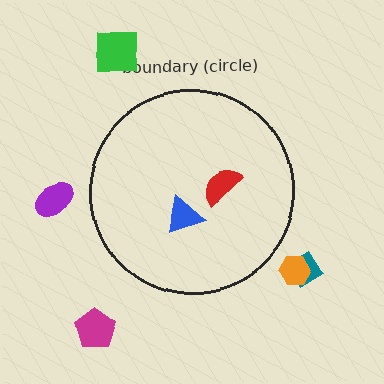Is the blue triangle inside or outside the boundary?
Inside.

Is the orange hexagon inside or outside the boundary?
Outside.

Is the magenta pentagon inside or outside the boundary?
Outside.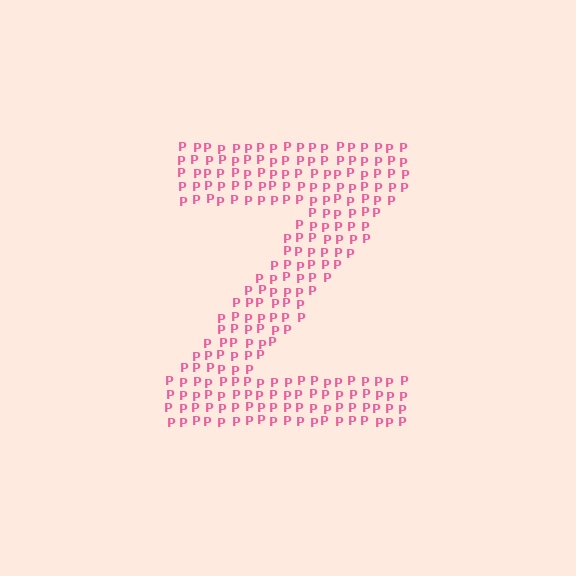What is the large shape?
The large shape is the letter Z.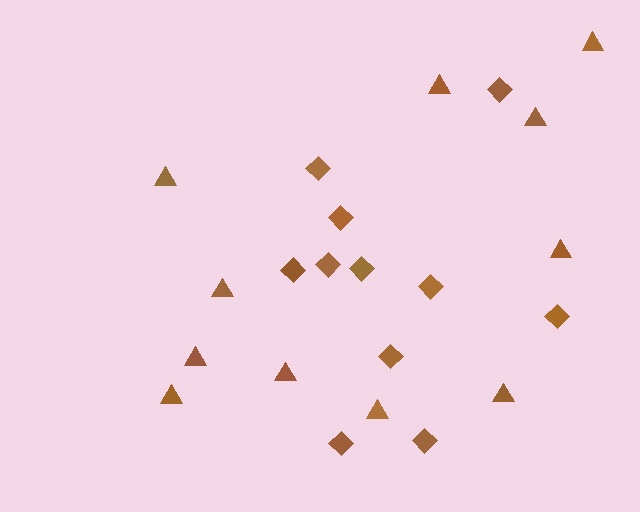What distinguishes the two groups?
There are 2 groups: one group of diamonds (11) and one group of triangles (11).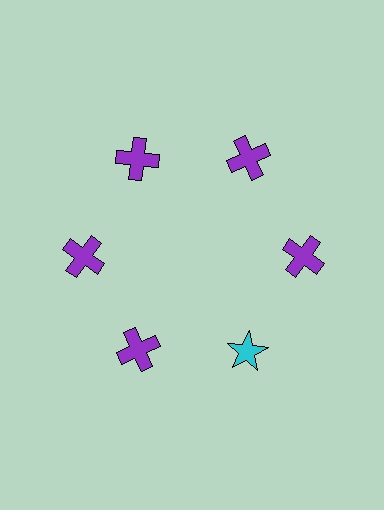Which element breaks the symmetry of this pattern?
The cyan star at roughly the 5 o'clock position breaks the symmetry. All other shapes are purple crosses.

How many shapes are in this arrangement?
There are 6 shapes arranged in a ring pattern.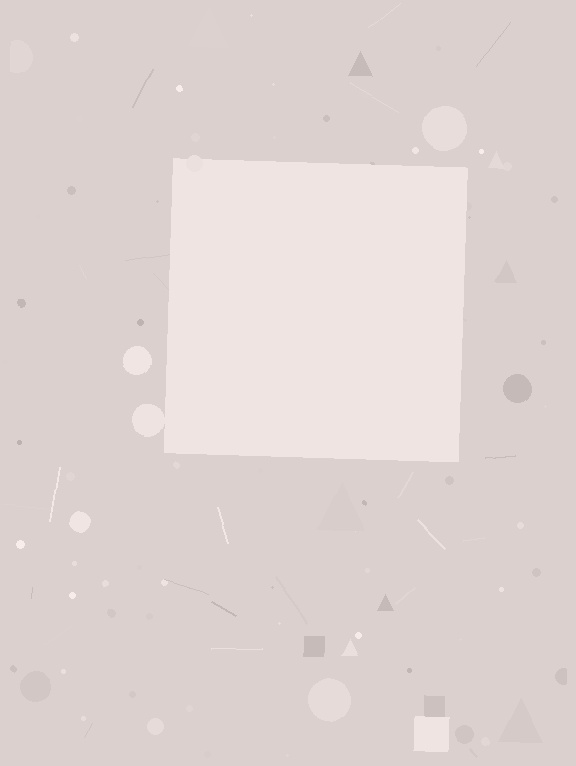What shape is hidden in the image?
A square is hidden in the image.